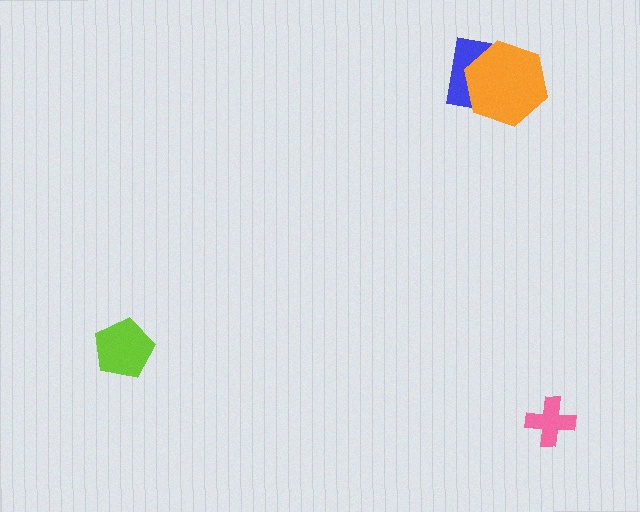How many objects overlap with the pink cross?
0 objects overlap with the pink cross.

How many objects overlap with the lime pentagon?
0 objects overlap with the lime pentagon.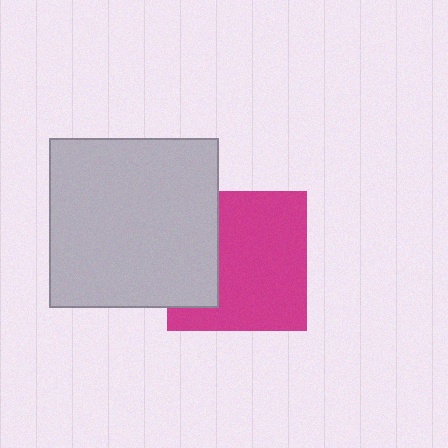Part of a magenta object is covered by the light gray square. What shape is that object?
It is a square.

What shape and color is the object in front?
The object in front is a light gray square.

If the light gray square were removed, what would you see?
You would see the complete magenta square.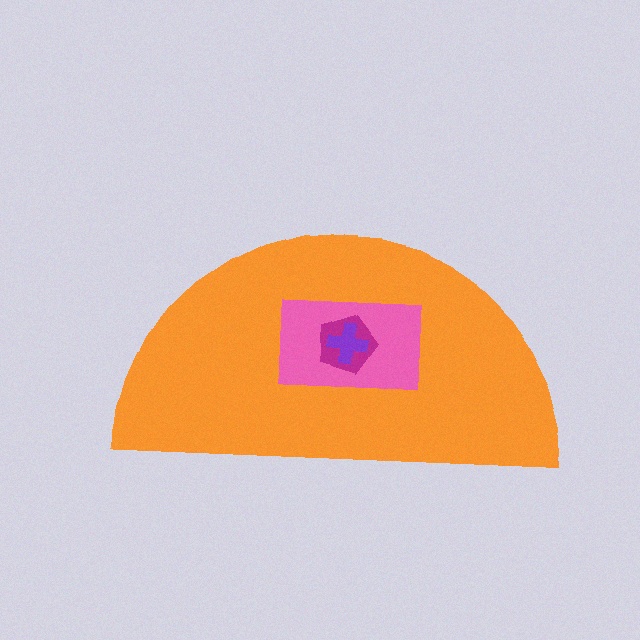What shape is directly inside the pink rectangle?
The magenta pentagon.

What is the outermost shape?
The orange semicircle.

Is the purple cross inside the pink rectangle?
Yes.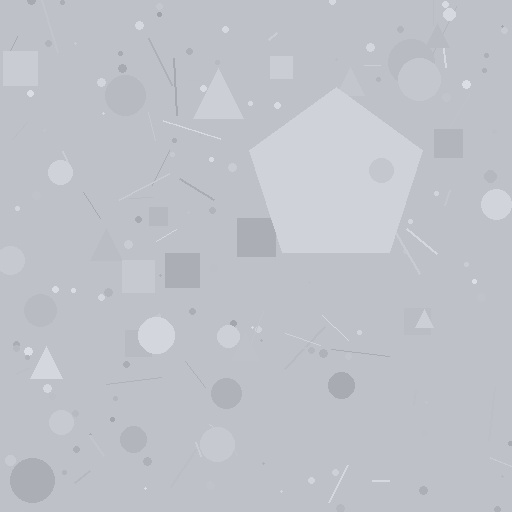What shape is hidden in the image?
A pentagon is hidden in the image.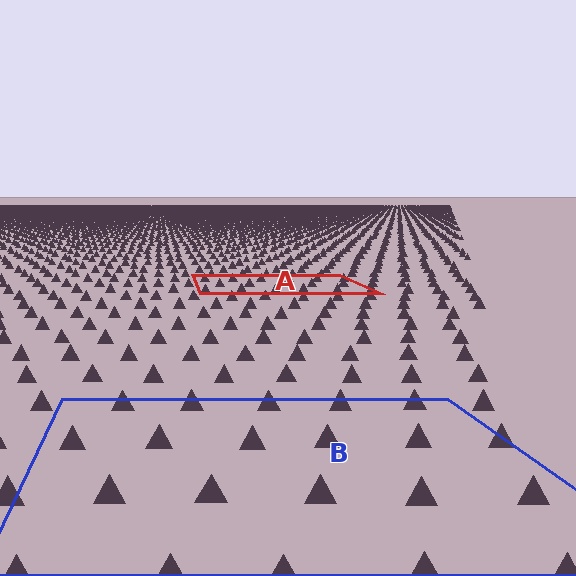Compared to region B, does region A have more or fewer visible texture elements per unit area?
Region A has more texture elements per unit area — they are packed more densely because it is farther away.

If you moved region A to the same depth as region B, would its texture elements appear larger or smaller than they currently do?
They would appear larger. At a closer depth, the same texture elements are projected at a bigger on-screen size.